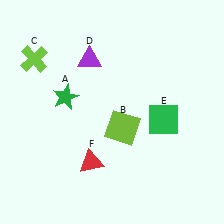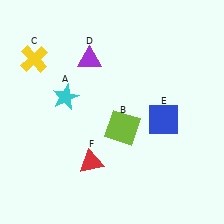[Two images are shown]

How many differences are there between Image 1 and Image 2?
There are 3 differences between the two images.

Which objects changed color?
A changed from green to cyan. C changed from lime to yellow. E changed from green to blue.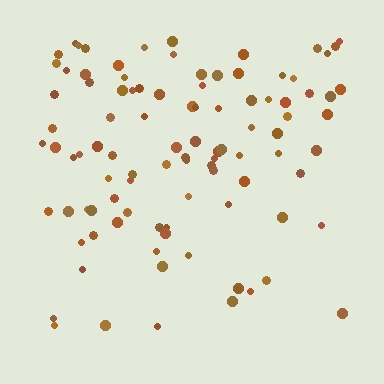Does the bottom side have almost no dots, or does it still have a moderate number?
Still a moderate number, just noticeably fewer than the top.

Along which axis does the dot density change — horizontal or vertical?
Vertical.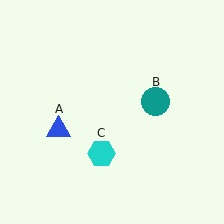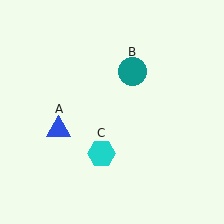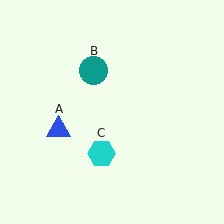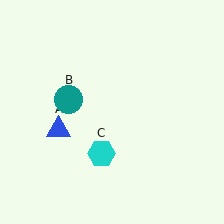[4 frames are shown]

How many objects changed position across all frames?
1 object changed position: teal circle (object B).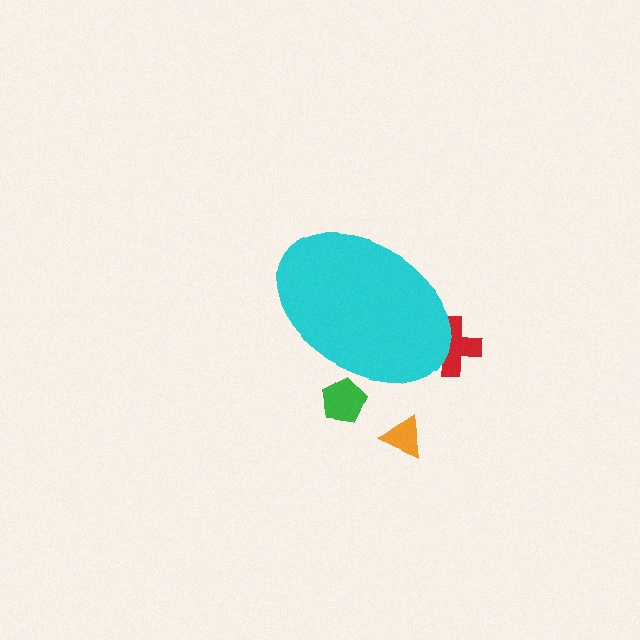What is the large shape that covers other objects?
A cyan ellipse.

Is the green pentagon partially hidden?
Yes, the green pentagon is partially hidden behind the cyan ellipse.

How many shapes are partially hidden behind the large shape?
2 shapes are partially hidden.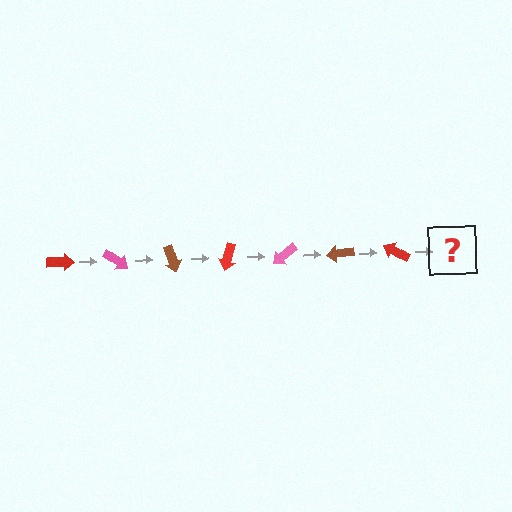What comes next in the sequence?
The next element should be a pink arrow, rotated 245 degrees from the start.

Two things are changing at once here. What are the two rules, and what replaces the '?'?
The two rules are that it rotates 35 degrees each step and the color cycles through red, pink, and brown. The '?' should be a pink arrow, rotated 245 degrees from the start.